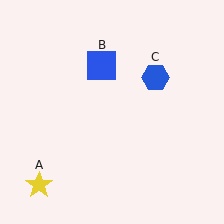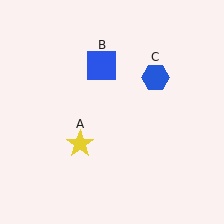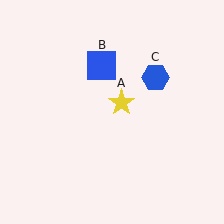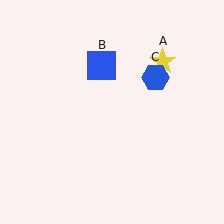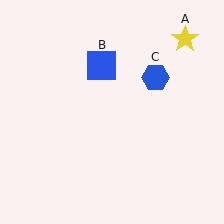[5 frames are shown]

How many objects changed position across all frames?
1 object changed position: yellow star (object A).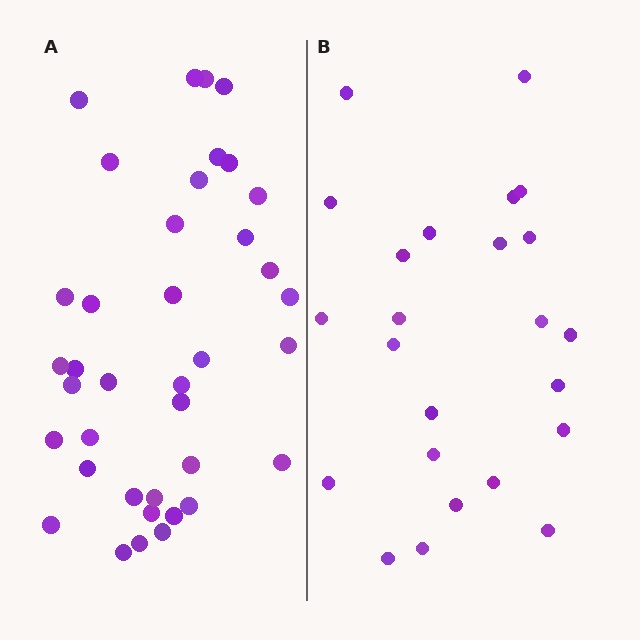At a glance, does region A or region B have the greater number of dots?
Region A (the left region) has more dots.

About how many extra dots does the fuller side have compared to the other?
Region A has approximately 15 more dots than region B.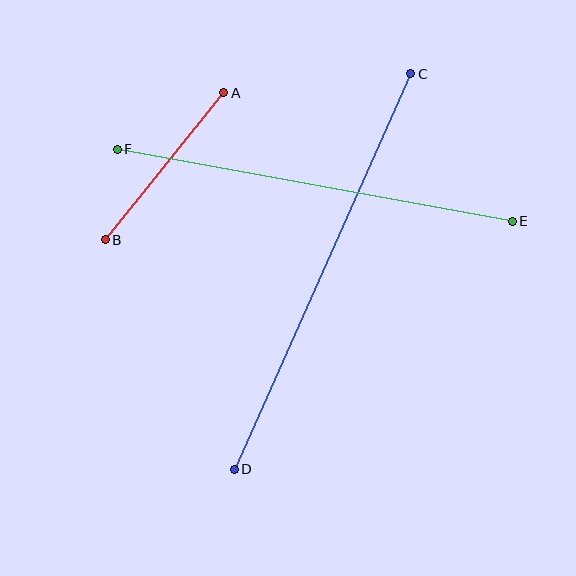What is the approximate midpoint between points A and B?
The midpoint is at approximately (164, 166) pixels.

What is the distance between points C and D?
The distance is approximately 433 pixels.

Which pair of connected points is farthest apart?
Points C and D are farthest apart.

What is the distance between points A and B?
The distance is approximately 189 pixels.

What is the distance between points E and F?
The distance is approximately 401 pixels.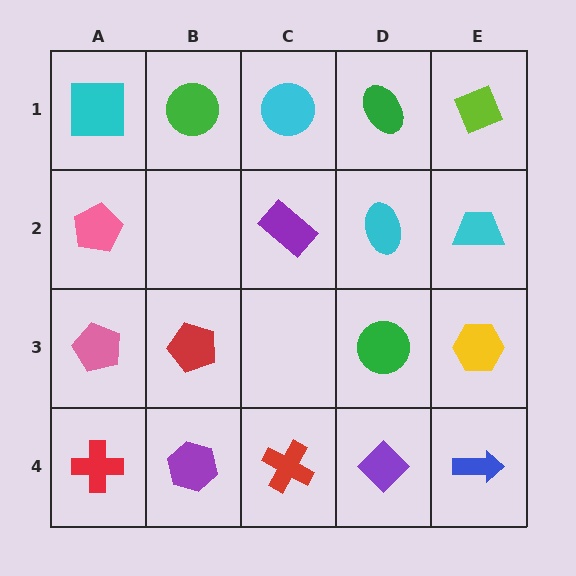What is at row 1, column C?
A cyan circle.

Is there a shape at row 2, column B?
No, that cell is empty.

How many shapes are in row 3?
4 shapes.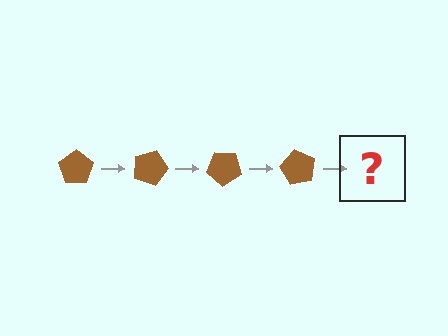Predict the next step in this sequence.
The next step is a brown pentagon rotated 80 degrees.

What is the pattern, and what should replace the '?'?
The pattern is that the pentagon rotates 20 degrees each step. The '?' should be a brown pentagon rotated 80 degrees.